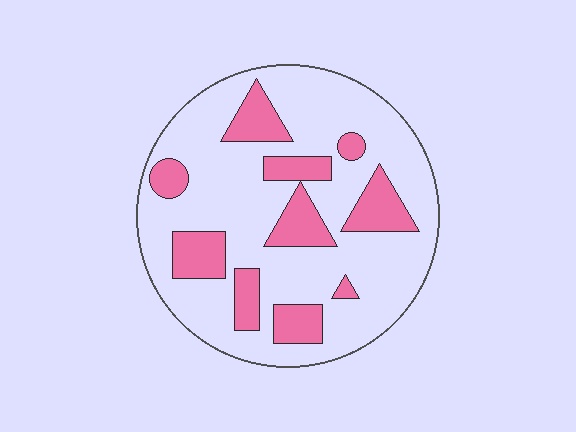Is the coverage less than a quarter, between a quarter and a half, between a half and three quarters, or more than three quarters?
Less than a quarter.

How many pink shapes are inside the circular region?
10.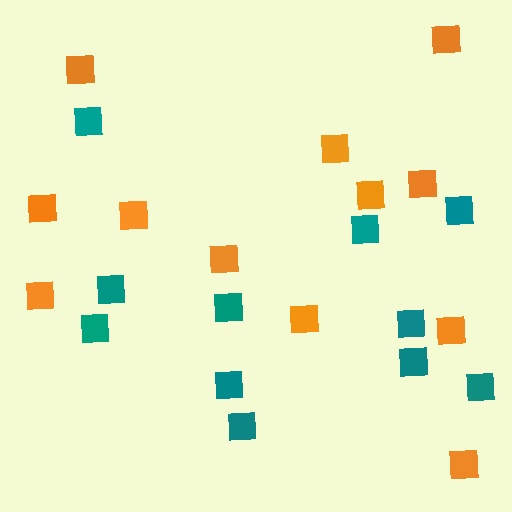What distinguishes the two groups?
There are 2 groups: one group of teal squares (11) and one group of orange squares (12).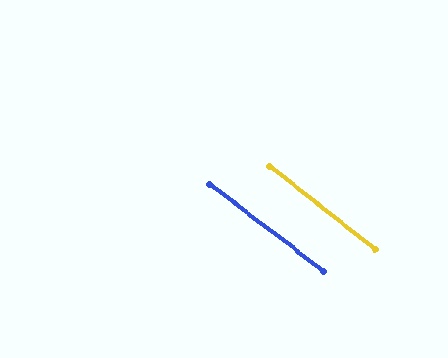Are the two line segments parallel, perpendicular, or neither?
Parallel — their directions differ by only 1.2°.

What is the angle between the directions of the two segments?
Approximately 1 degree.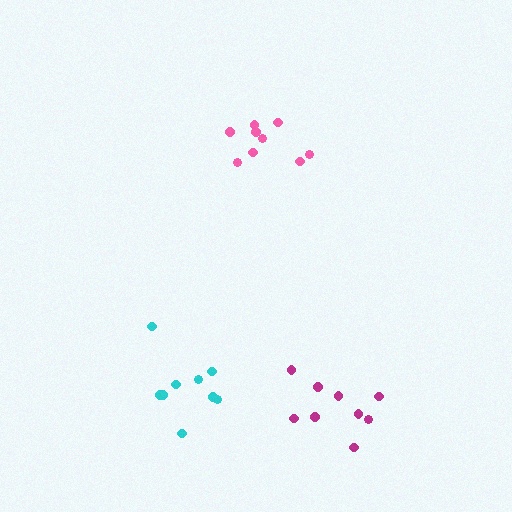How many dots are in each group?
Group 1: 9 dots, Group 2: 9 dots, Group 3: 9 dots (27 total).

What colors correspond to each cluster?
The clusters are colored: cyan, magenta, pink.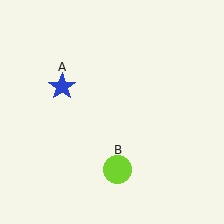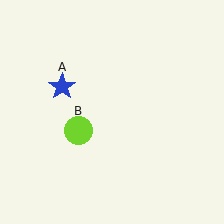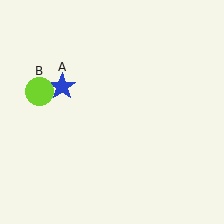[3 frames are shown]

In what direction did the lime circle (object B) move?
The lime circle (object B) moved up and to the left.